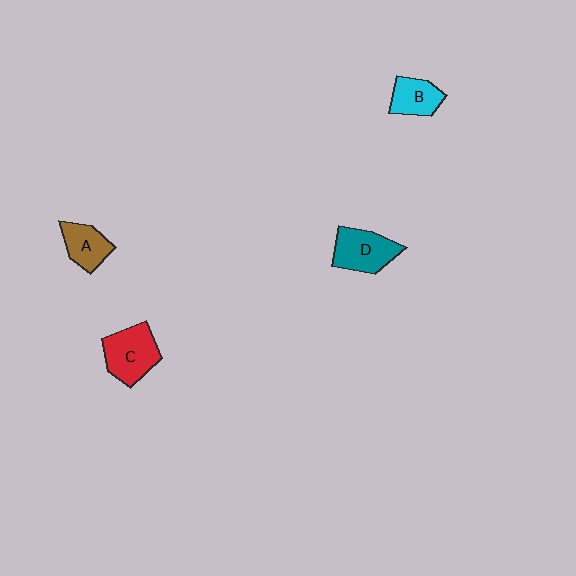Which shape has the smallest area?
Shape B (cyan).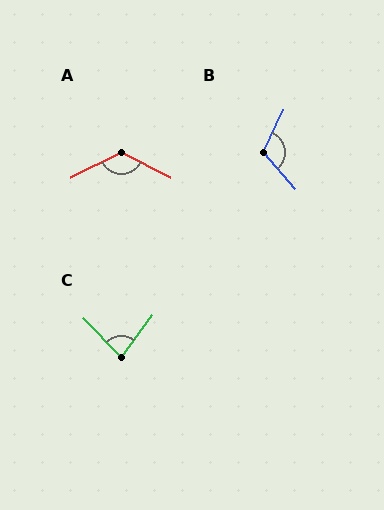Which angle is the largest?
A, at approximately 127 degrees.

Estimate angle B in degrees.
Approximately 113 degrees.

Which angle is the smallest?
C, at approximately 80 degrees.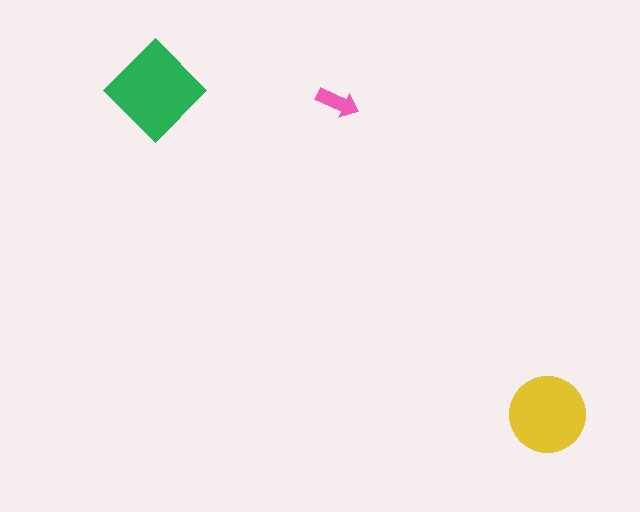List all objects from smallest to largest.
The pink arrow, the yellow circle, the green diamond.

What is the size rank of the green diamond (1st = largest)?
1st.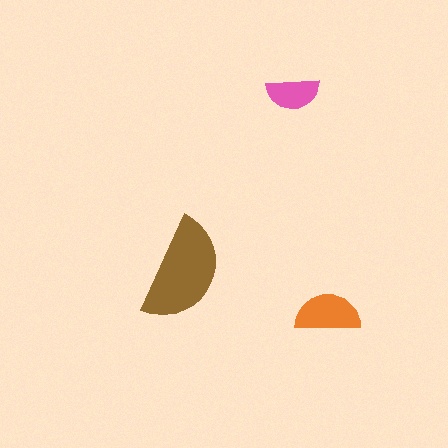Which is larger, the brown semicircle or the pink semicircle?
The brown one.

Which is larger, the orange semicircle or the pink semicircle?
The orange one.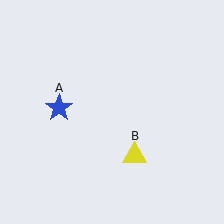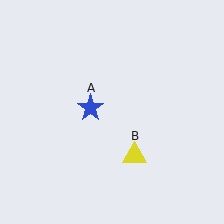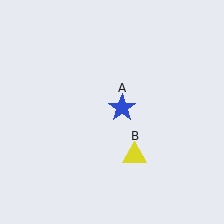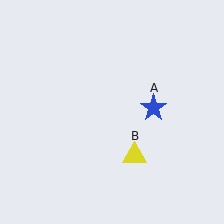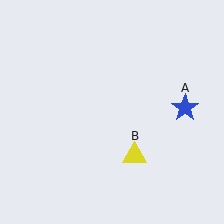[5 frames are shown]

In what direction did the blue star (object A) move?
The blue star (object A) moved right.